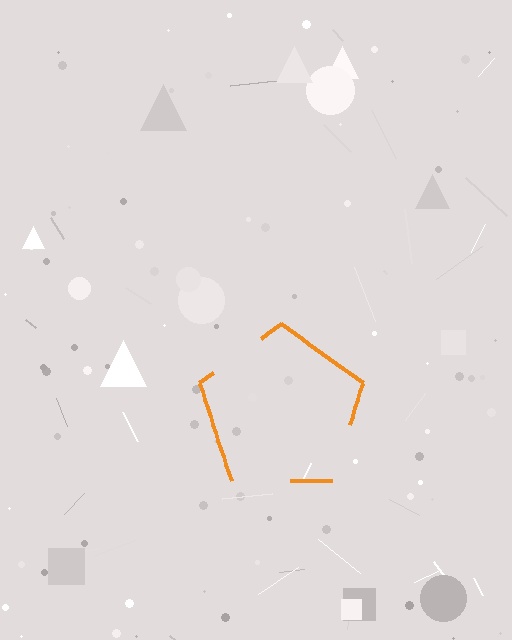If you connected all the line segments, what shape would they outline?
They would outline a pentagon.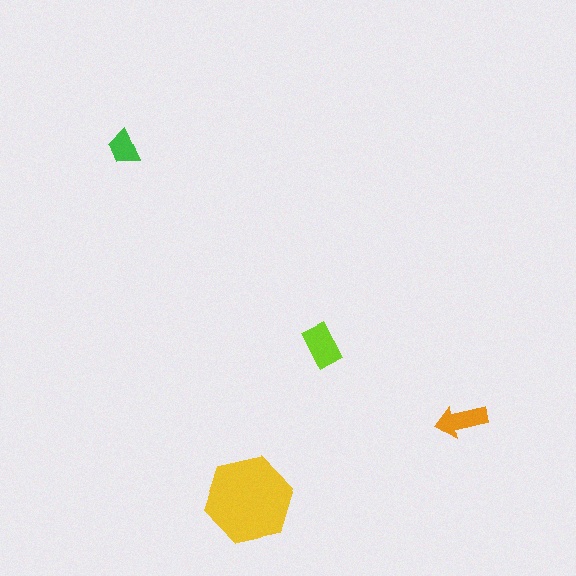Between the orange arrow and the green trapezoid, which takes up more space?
The orange arrow.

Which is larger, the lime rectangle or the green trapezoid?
The lime rectangle.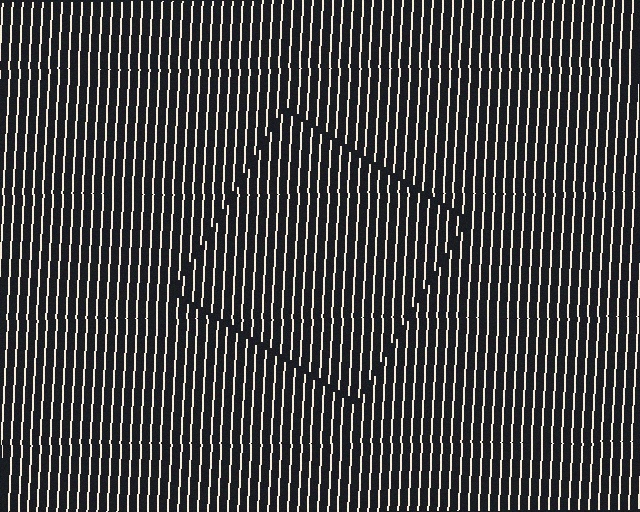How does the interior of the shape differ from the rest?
The interior of the shape contains the same grating, shifted by half a period — the contour is defined by the phase discontinuity where line-ends from the inner and outer gratings abut.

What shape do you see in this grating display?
An illusory square. The interior of the shape contains the same grating, shifted by half a period — the contour is defined by the phase discontinuity where line-ends from the inner and outer gratings abut.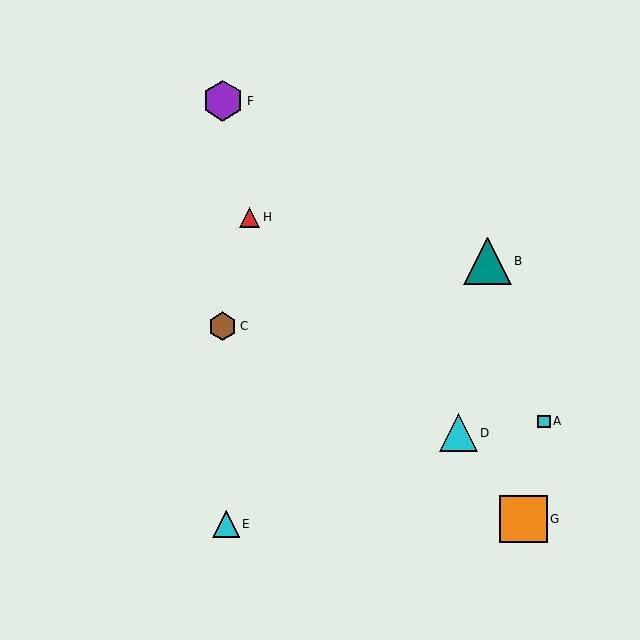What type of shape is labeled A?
Shape A is a cyan square.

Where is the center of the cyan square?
The center of the cyan square is at (544, 421).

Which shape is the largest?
The orange square (labeled G) is the largest.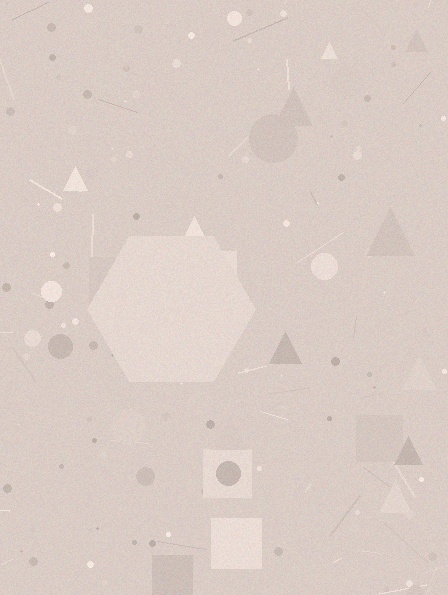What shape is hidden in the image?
A hexagon is hidden in the image.